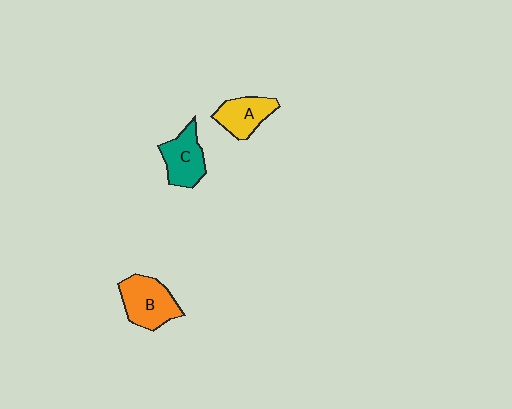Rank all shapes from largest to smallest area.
From largest to smallest: B (orange), C (teal), A (yellow).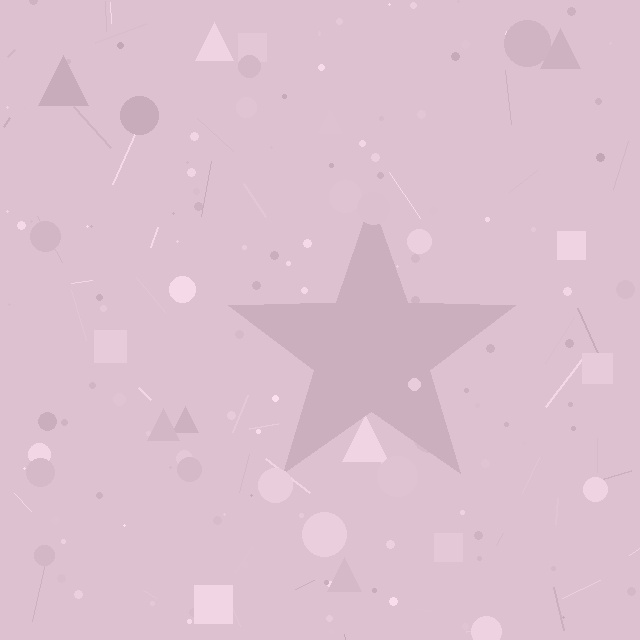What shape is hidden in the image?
A star is hidden in the image.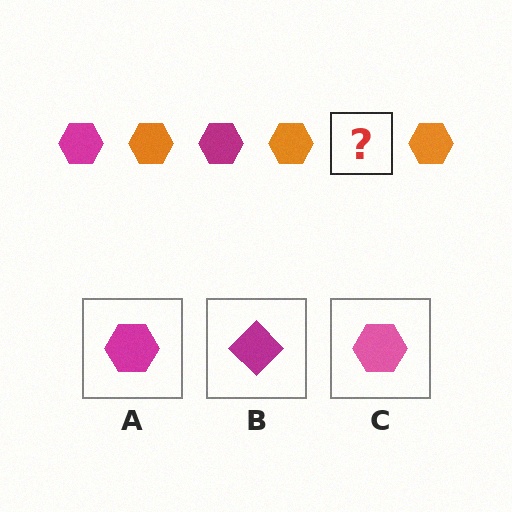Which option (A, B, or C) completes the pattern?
A.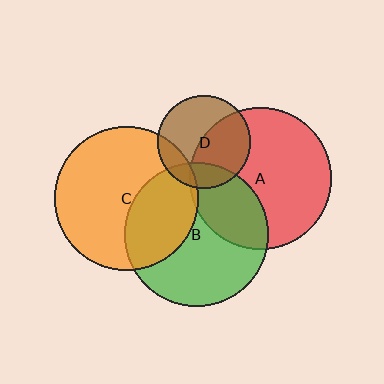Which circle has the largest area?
Circle B (green).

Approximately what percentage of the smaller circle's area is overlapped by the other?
Approximately 15%.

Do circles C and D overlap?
Yes.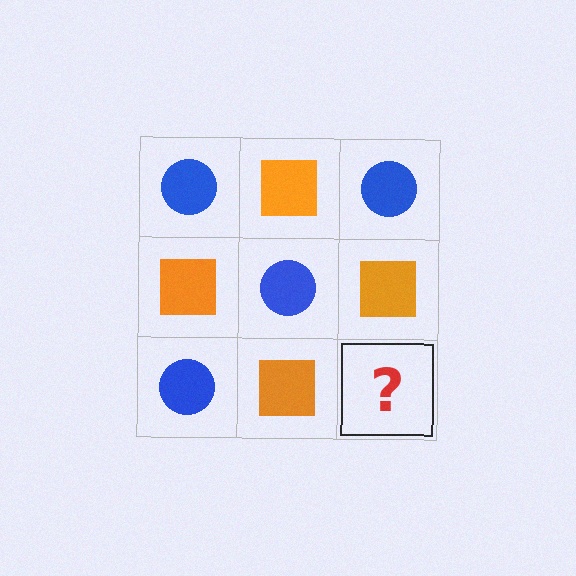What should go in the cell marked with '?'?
The missing cell should contain a blue circle.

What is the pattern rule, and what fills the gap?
The rule is that it alternates blue circle and orange square in a checkerboard pattern. The gap should be filled with a blue circle.